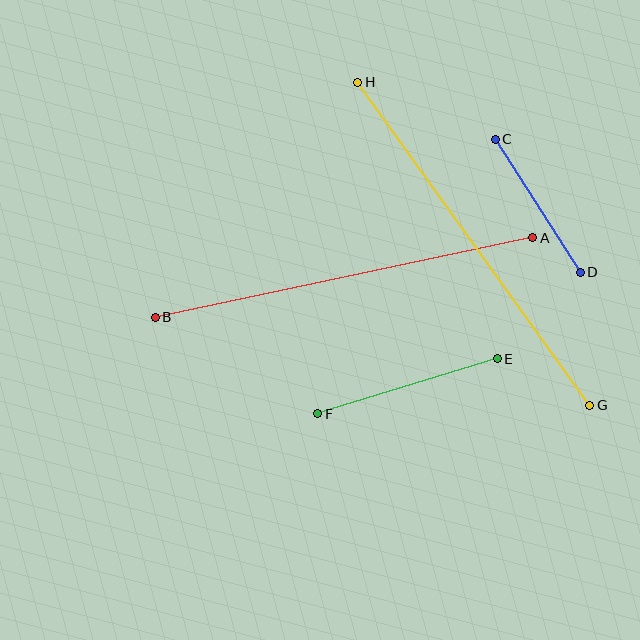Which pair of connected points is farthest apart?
Points G and H are farthest apart.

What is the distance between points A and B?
The distance is approximately 386 pixels.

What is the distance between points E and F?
The distance is approximately 188 pixels.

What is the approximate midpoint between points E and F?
The midpoint is at approximately (408, 386) pixels.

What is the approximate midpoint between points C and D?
The midpoint is at approximately (538, 206) pixels.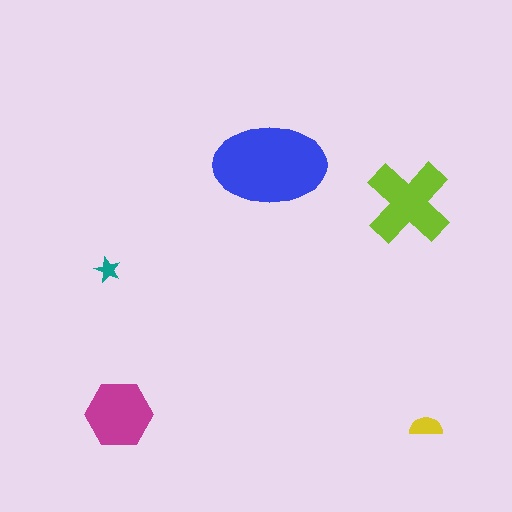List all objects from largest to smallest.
The blue ellipse, the lime cross, the magenta hexagon, the yellow semicircle, the teal star.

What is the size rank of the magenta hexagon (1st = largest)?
3rd.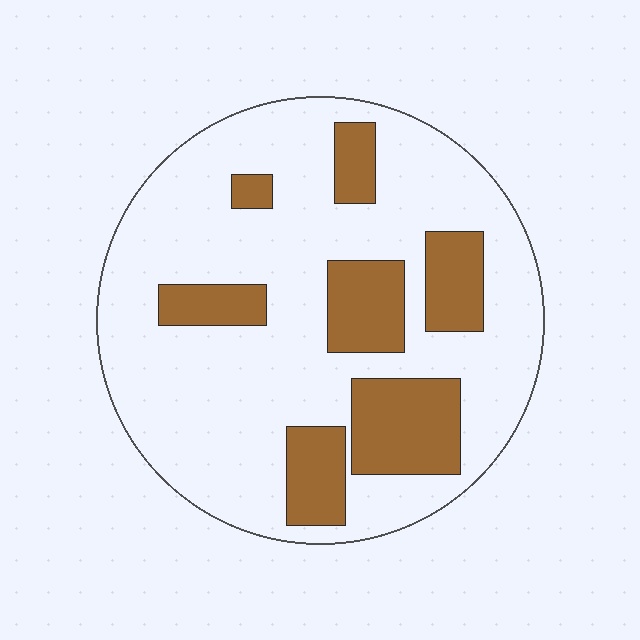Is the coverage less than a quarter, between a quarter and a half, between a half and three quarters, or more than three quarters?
Less than a quarter.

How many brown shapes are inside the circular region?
7.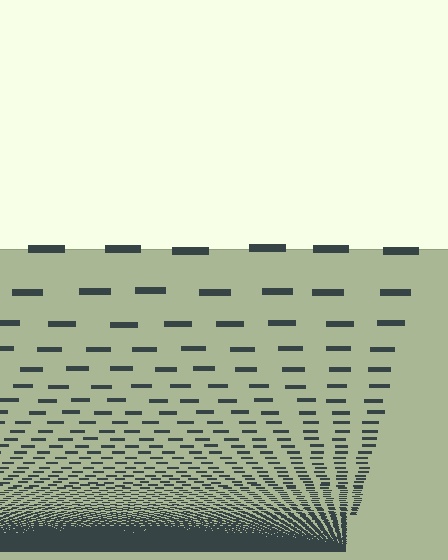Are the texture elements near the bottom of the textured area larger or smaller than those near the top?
Smaller. The gradient is inverted — elements near the bottom are smaller and denser.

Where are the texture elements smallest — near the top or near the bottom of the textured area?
Near the bottom.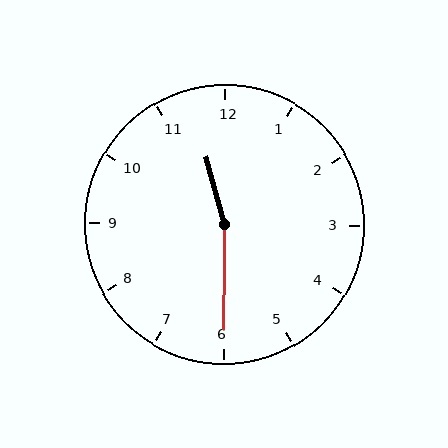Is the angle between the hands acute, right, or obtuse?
It is obtuse.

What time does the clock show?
11:30.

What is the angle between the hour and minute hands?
Approximately 165 degrees.